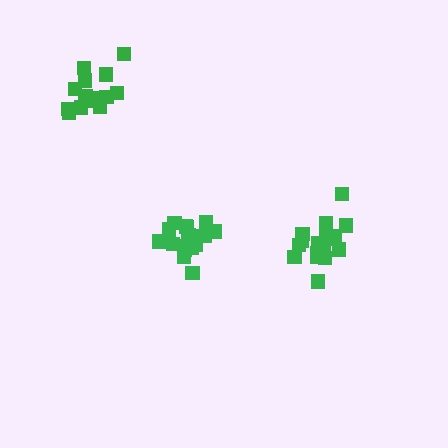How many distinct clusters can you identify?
There are 3 distinct clusters.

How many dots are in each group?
Group 1: 19 dots, Group 2: 17 dots, Group 3: 15 dots (51 total).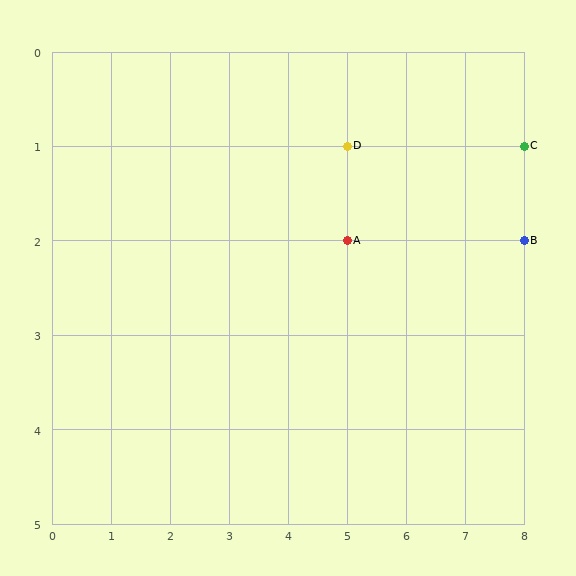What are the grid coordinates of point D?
Point D is at grid coordinates (5, 1).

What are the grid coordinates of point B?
Point B is at grid coordinates (8, 2).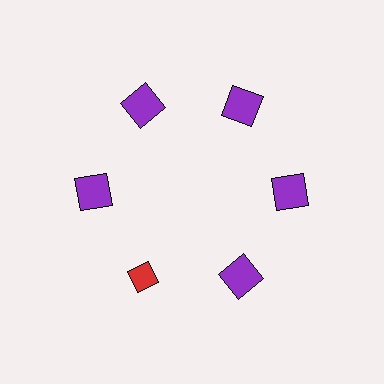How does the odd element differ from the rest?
It differs in both color (red instead of purple) and shape (diamond instead of square).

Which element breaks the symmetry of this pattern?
The red diamond at roughly the 7 o'clock position breaks the symmetry. All other shapes are purple squares.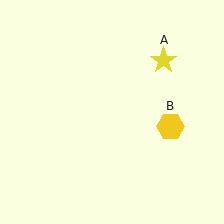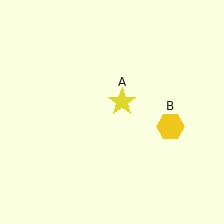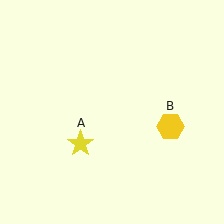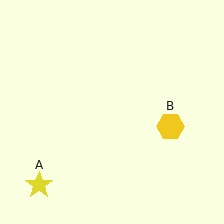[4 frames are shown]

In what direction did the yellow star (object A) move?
The yellow star (object A) moved down and to the left.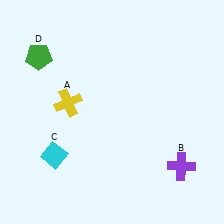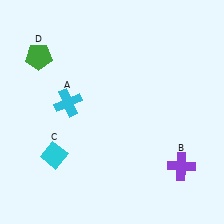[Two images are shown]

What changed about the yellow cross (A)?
In Image 1, A is yellow. In Image 2, it changed to cyan.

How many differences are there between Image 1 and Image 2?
There is 1 difference between the two images.